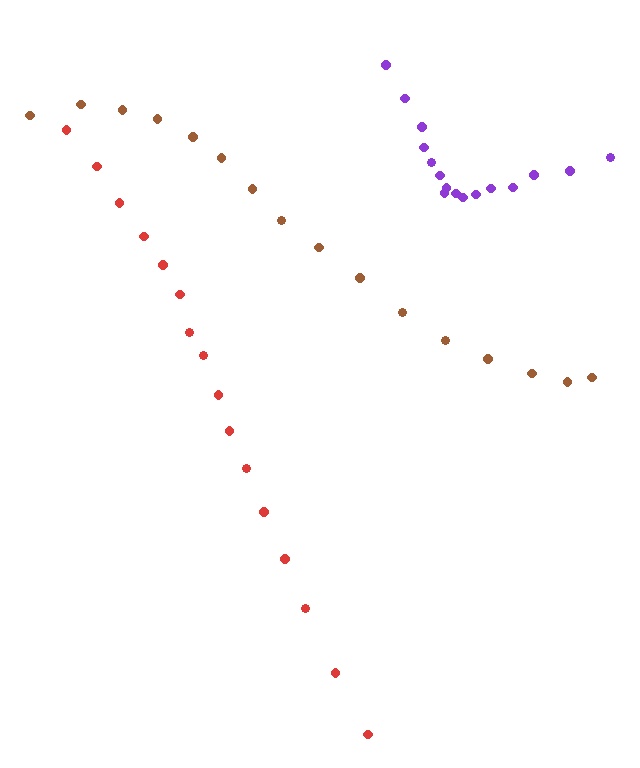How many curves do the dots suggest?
There are 3 distinct paths.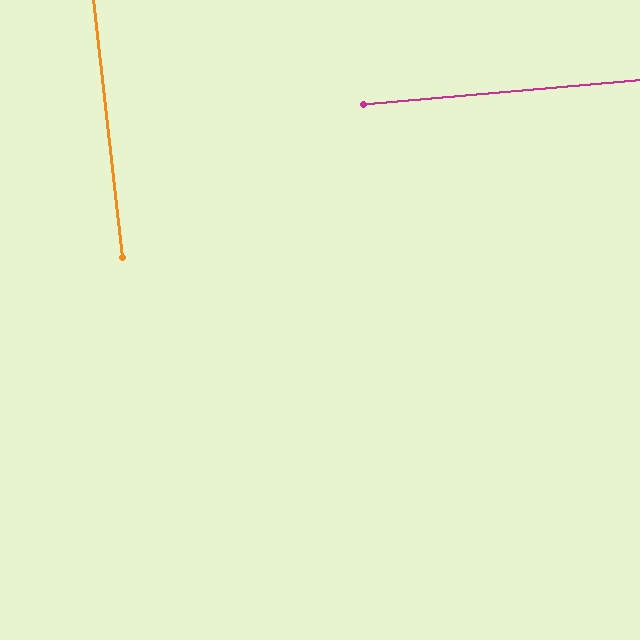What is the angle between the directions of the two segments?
Approximately 89 degrees.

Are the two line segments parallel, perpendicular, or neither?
Perpendicular — they meet at approximately 89°.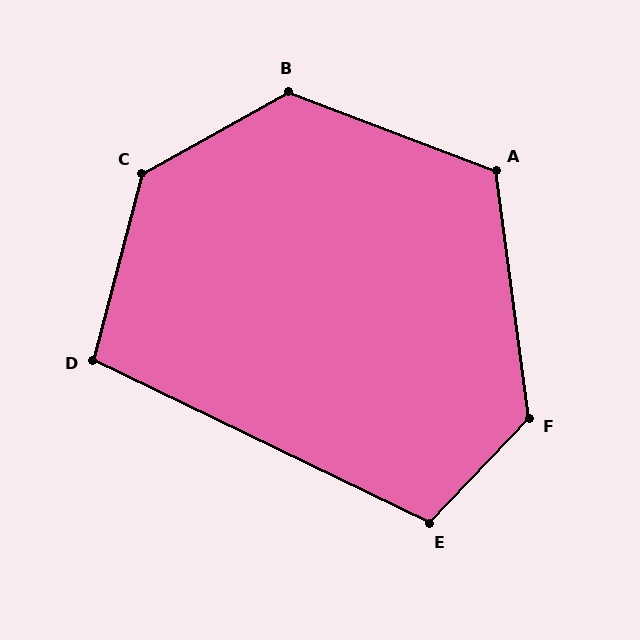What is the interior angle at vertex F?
Approximately 129 degrees (obtuse).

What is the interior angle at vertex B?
Approximately 130 degrees (obtuse).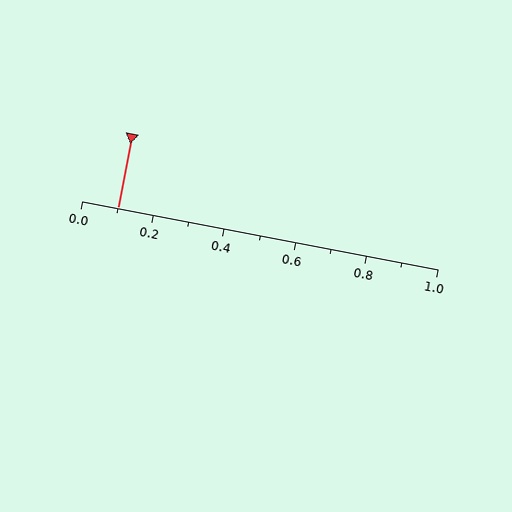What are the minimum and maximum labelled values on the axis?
The axis runs from 0.0 to 1.0.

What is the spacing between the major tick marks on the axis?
The major ticks are spaced 0.2 apart.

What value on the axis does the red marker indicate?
The marker indicates approximately 0.1.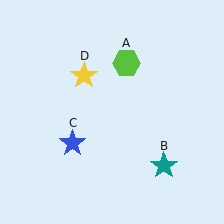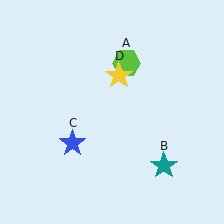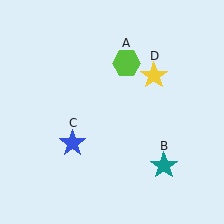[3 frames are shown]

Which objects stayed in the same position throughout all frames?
Lime hexagon (object A) and teal star (object B) and blue star (object C) remained stationary.